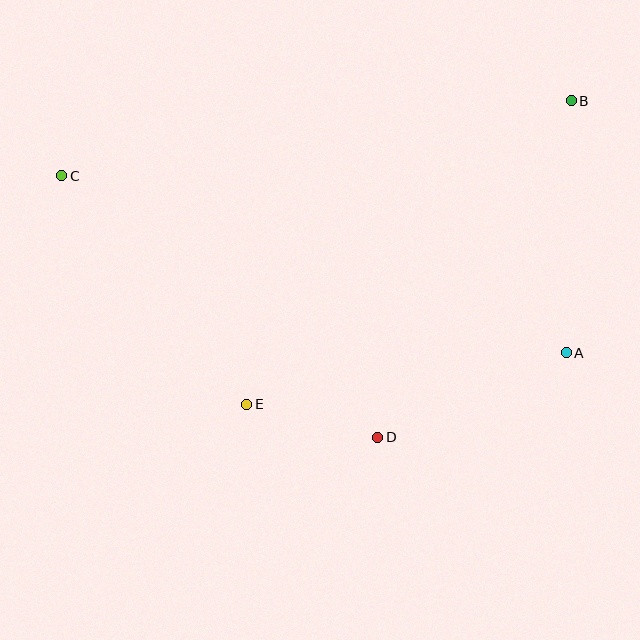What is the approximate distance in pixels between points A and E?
The distance between A and E is approximately 324 pixels.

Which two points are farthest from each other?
Points A and C are farthest from each other.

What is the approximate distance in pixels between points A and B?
The distance between A and B is approximately 252 pixels.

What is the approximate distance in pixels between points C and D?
The distance between C and D is approximately 410 pixels.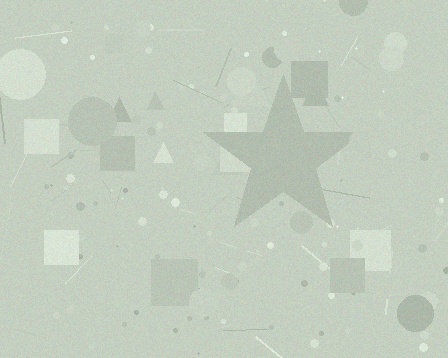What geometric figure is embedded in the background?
A star is embedded in the background.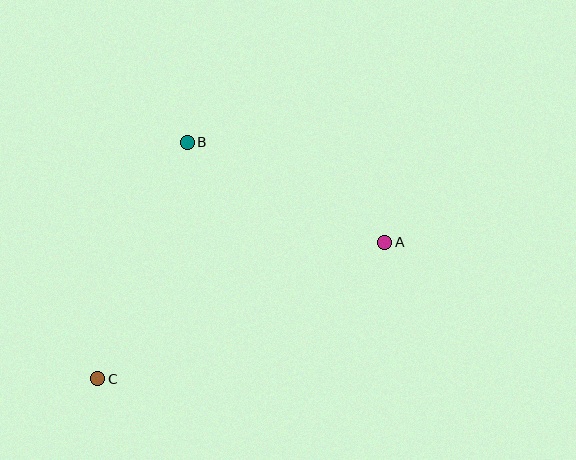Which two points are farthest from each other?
Points A and C are farthest from each other.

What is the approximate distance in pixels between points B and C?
The distance between B and C is approximately 253 pixels.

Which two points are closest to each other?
Points A and B are closest to each other.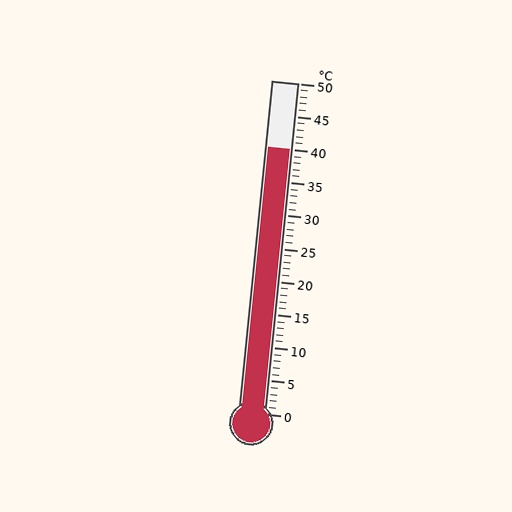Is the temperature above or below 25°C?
The temperature is above 25°C.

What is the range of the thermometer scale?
The thermometer scale ranges from 0°C to 50°C.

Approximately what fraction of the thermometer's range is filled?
The thermometer is filled to approximately 80% of its range.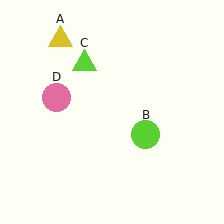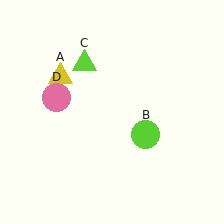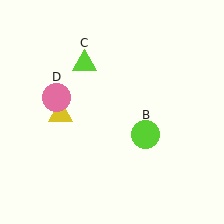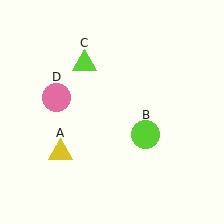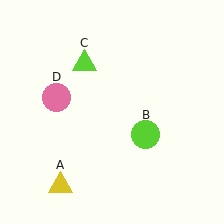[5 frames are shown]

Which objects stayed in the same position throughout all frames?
Lime circle (object B) and lime triangle (object C) and pink circle (object D) remained stationary.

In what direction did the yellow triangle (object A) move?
The yellow triangle (object A) moved down.